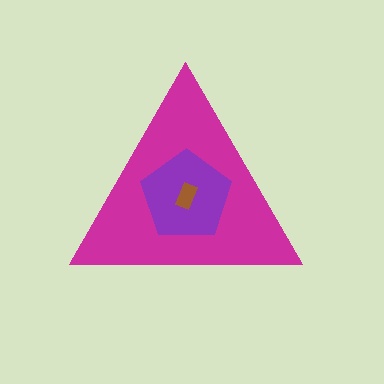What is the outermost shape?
The magenta triangle.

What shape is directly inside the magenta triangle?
The purple pentagon.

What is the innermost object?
The brown rectangle.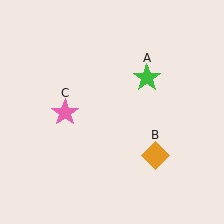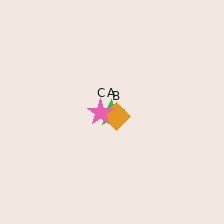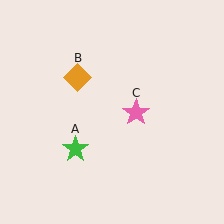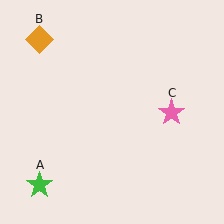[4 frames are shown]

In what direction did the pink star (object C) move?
The pink star (object C) moved right.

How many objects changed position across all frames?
3 objects changed position: green star (object A), orange diamond (object B), pink star (object C).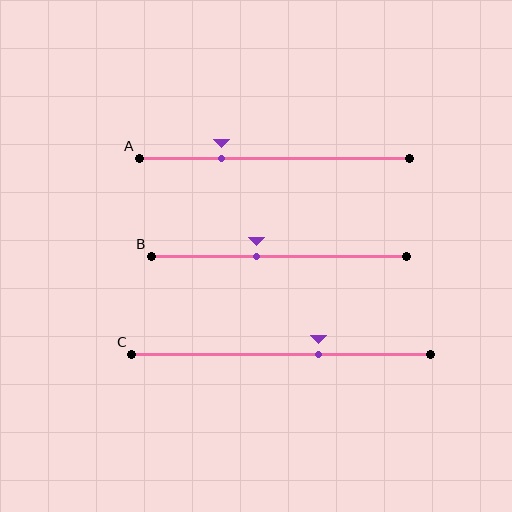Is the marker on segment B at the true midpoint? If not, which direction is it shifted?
No, the marker on segment B is shifted to the left by about 9% of the segment length.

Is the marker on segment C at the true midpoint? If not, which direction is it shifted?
No, the marker on segment C is shifted to the right by about 12% of the segment length.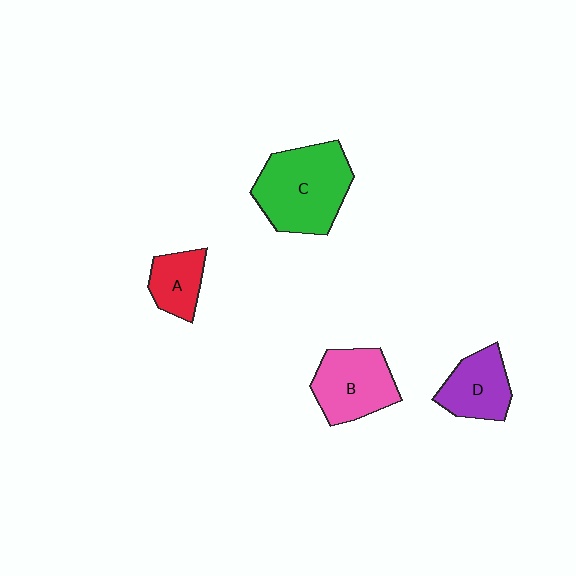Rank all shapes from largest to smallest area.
From largest to smallest: C (green), B (pink), D (purple), A (red).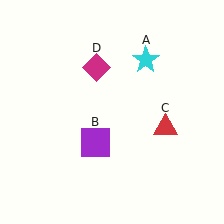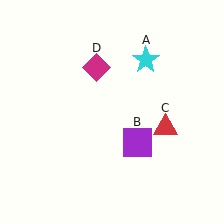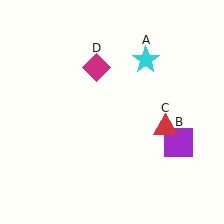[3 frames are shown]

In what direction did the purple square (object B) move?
The purple square (object B) moved right.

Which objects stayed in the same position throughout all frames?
Cyan star (object A) and red triangle (object C) and magenta diamond (object D) remained stationary.